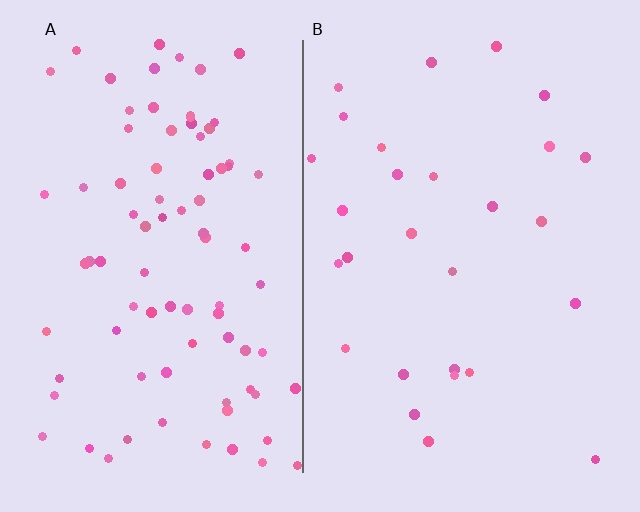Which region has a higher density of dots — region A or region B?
A (the left).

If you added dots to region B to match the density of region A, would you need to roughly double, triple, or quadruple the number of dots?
Approximately triple.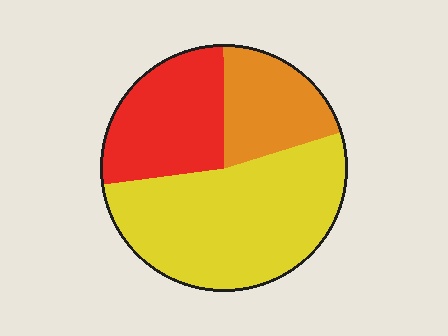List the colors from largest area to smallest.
From largest to smallest: yellow, red, orange.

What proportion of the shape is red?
Red covers about 25% of the shape.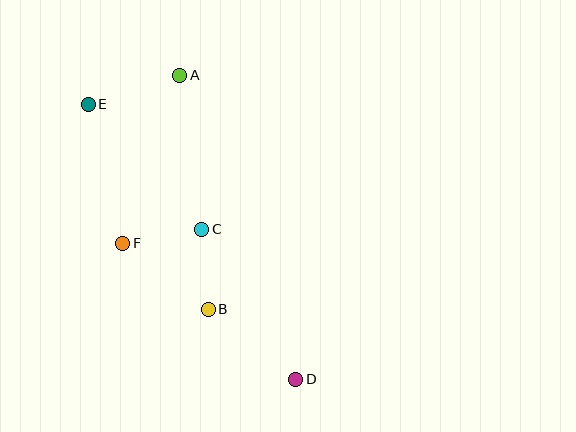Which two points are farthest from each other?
Points D and E are farthest from each other.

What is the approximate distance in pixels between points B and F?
The distance between B and F is approximately 107 pixels.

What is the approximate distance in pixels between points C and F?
The distance between C and F is approximately 80 pixels.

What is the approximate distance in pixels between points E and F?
The distance between E and F is approximately 144 pixels.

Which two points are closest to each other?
Points B and C are closest to each other.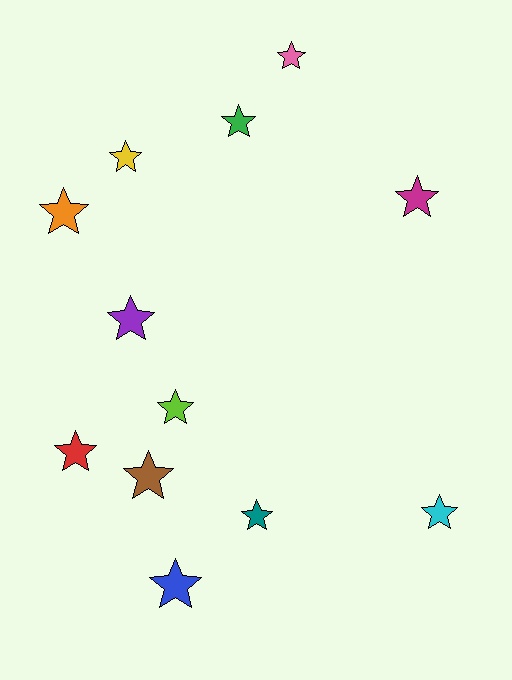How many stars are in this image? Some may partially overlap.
There are 12 stars.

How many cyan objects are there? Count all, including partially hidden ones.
There is 1 cyan object.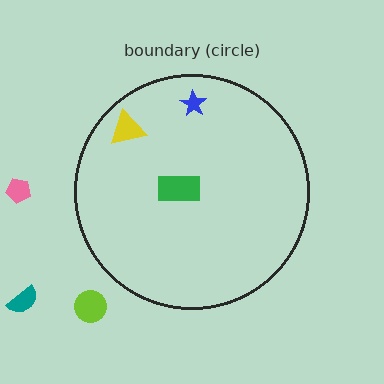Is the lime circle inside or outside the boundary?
Outside.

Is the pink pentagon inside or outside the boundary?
Outside.